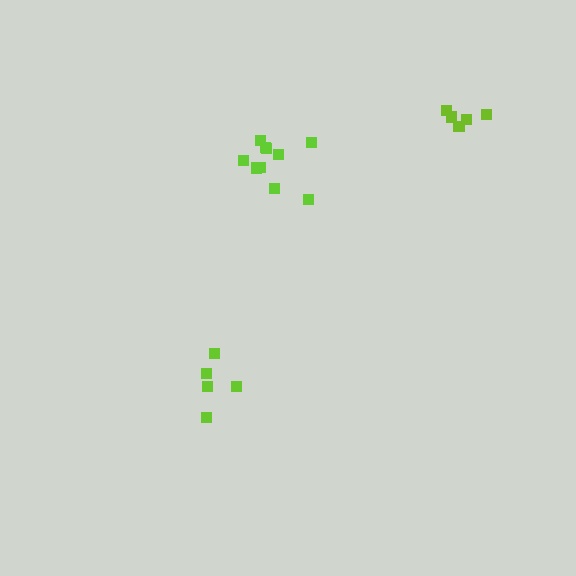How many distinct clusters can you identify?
There are 3 distinct clusters.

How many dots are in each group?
Group 1: 5 dots, Group 2: 10 dots, Group 3: 5 dots (20 total).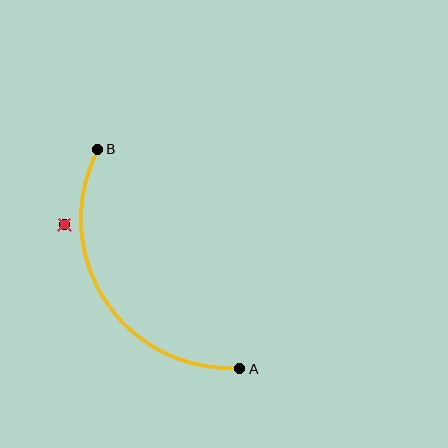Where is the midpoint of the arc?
The arc midpoint is the point on the curve farthest from the straight line joining A and B. It sits to the left of that line.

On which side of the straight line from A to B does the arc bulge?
The arc bulges to the left of the straight line connecting A and B.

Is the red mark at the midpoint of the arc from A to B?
No — the red mark does not lie on the arc at all. It sits slightly outside the curve.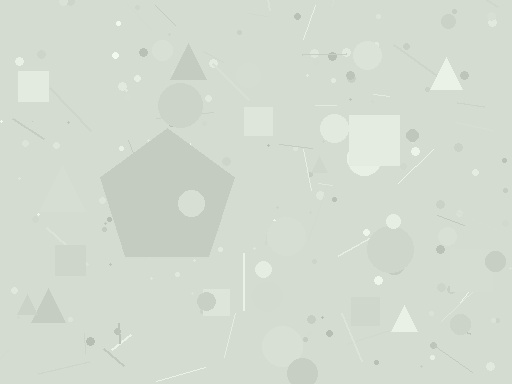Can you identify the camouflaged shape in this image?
The camouflaged shape is a pentagon.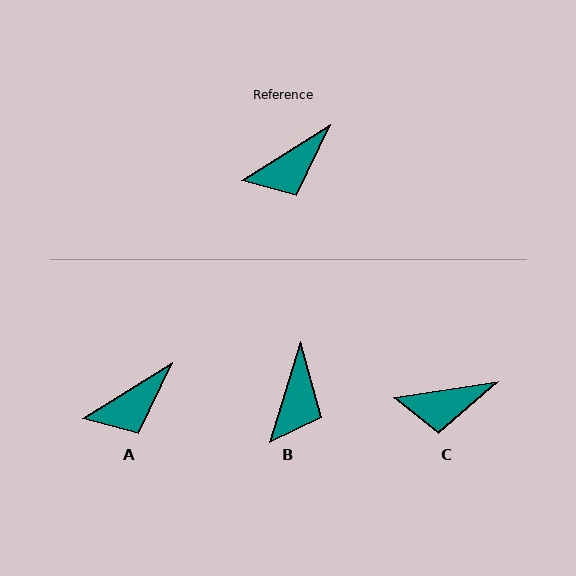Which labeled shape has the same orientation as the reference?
A.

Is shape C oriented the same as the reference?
No, it is off by about 24 degrees.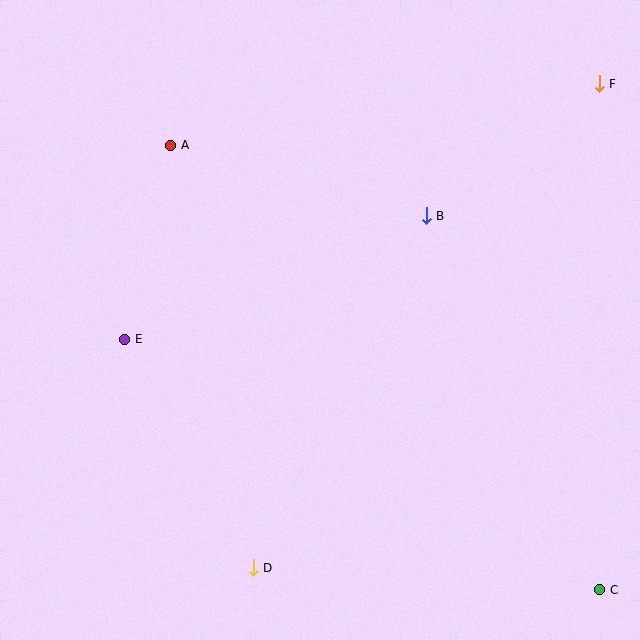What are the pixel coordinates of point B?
Point B is at (426, 216).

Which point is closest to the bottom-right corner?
Point C is closest to the bottom-right corner.